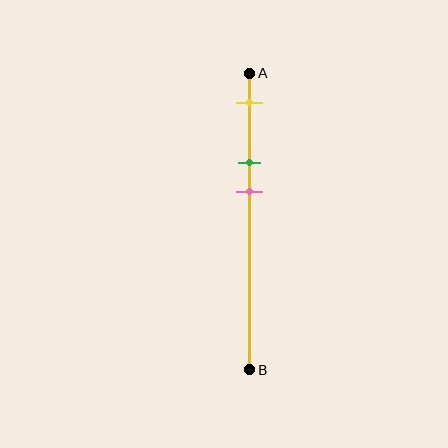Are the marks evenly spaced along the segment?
Yes, the marks are approximately evenly spaced.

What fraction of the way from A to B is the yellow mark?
The yellow mark is approximately 10% (0.1) of the way from A to B.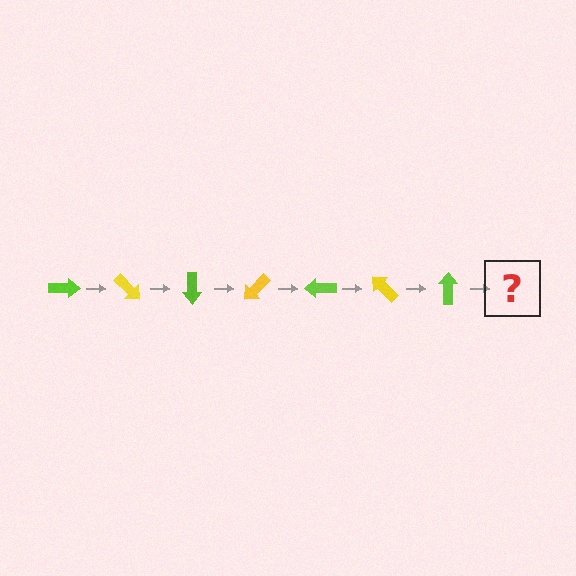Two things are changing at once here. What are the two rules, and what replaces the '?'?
The two rules are that it rotates 45 degrees each step and the color cycles through lime and yellow. The '?' should be a yellow arrow, rotated 315 degrees from the start.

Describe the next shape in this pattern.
It should be a yellow arrow, rotated 315 degrees from the start.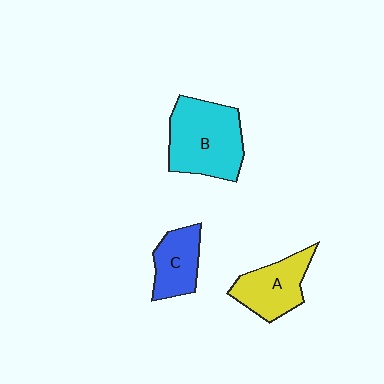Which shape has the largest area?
Shape B (cyan).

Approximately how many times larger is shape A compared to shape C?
Approximately 1.2 times.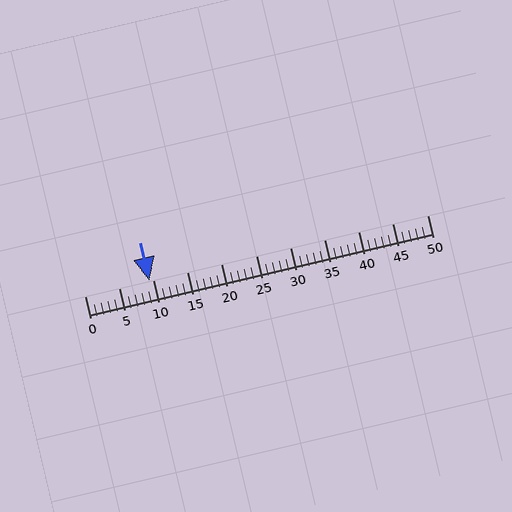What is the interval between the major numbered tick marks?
The major tick marks are spaced 5 units apart.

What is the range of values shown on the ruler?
The ruler shows values from 0 to 50.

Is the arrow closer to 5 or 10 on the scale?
The arrow is closer to 10.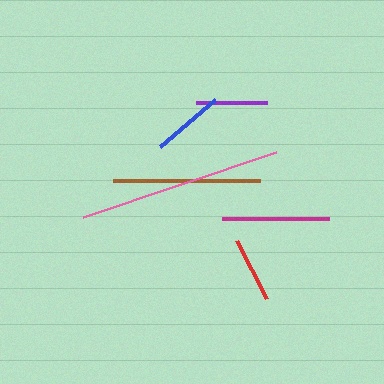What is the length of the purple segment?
The purple segment is approximately 70 pixels long.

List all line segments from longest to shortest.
From longest to shortest: pink, brown, magenta, blue, purple, red.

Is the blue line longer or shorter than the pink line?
The pink line is longer than the blue line.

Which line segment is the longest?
The pink line is the longest at approximately 204 pixels.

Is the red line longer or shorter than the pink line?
The pink line is longer than the red line.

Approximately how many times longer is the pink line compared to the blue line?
The pink line is approximately 2.8 times the length of the blue line.